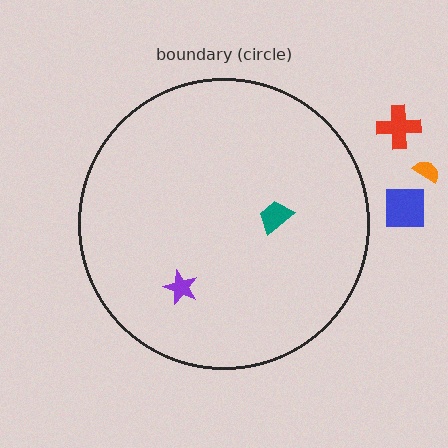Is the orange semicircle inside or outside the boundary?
Outside.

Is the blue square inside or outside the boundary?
Outside.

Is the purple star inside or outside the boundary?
Inside.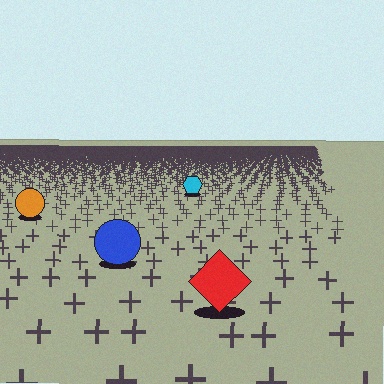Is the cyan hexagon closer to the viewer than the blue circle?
No. The blue circle is closer — you can tell from the texture gradient: the ground texture is coarser near it.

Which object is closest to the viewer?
The red diamond is closest. The texture marks near it are larger and more spread out.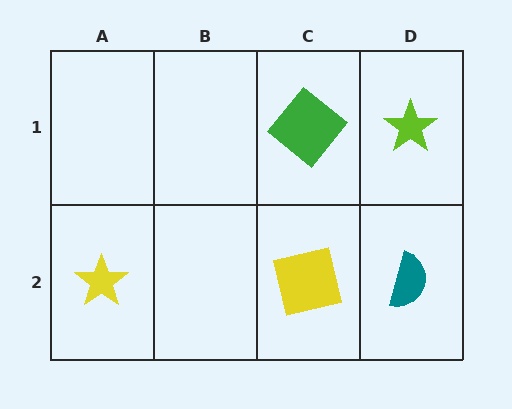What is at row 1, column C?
A green diamond.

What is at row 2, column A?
A yellow star.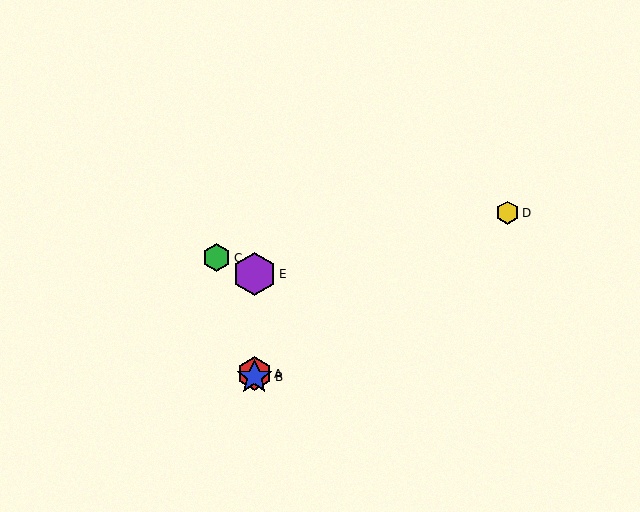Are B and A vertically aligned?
Yes, both are at x≈254.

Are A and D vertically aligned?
No, A is at x≈254 and D is at x≈507.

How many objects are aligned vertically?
3 objects (A, B, E) are aligned vertically.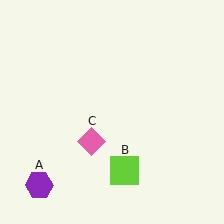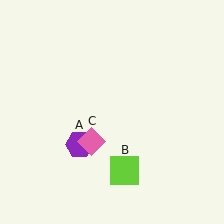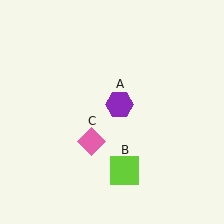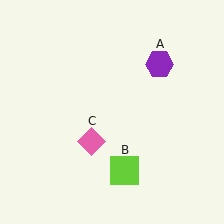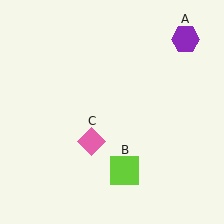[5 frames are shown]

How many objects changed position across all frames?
1 object changed position: purple hexagon (object A).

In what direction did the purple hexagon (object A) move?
The purple hexagon (object A) moved up and to the right.